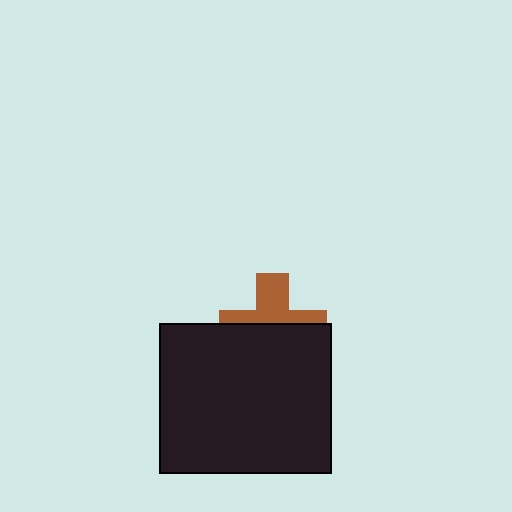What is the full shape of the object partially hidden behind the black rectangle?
The partially hidden object is a brown cross.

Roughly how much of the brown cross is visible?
A small part of it is visible (roughly 44%).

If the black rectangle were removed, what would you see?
You would see the complete brown cross.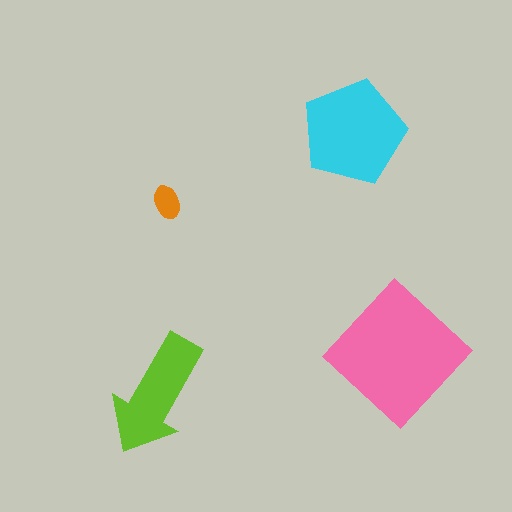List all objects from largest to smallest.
The pink diamond, the cyan pentagon, the lime arrow, the orange ellipse.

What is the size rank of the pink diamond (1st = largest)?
1st.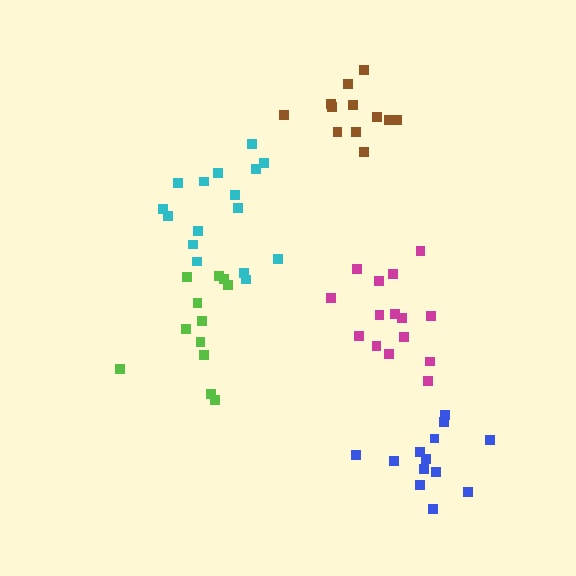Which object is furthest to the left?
The lime cluster is leftmost.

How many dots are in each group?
Group 1: 12 dots, Group 2: 16 dots, Group 3: 12 dots, Group 4: 15 dots, Group 5: 13 dots (68 total).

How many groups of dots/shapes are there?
There are 5 groups.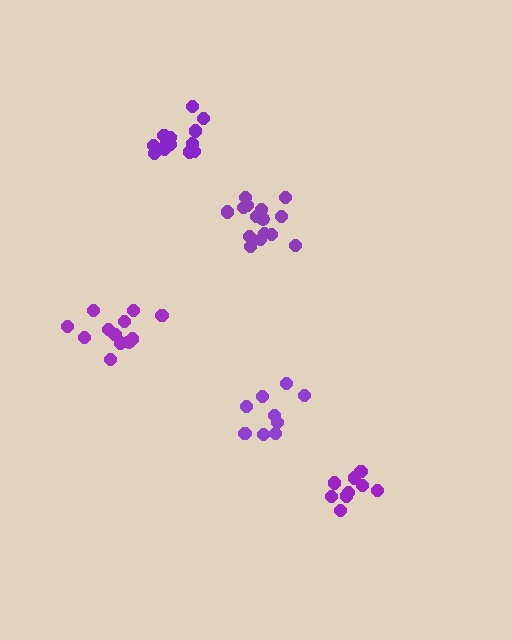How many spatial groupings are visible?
There are 5 spatial groupings.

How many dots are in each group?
Group 1: 12 dots, Group 2: 9 dots, Group 3: 9 dots, Group 4: 13 dots, Group 5: 15 dots (58 total).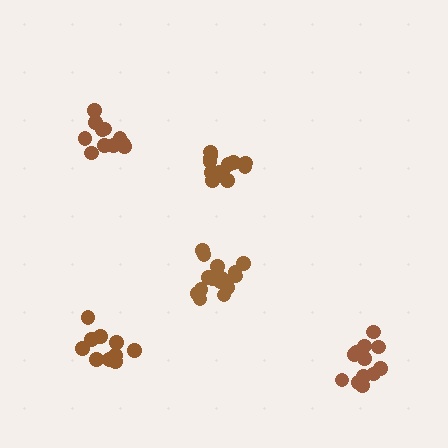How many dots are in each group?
Group 1: 14 dots, Group 2: 15 dots, Group 3: 14 dots, Group 4: 11 dots, Group 5: 10 dots (64 total).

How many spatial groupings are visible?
There are 5 spatial groupings.